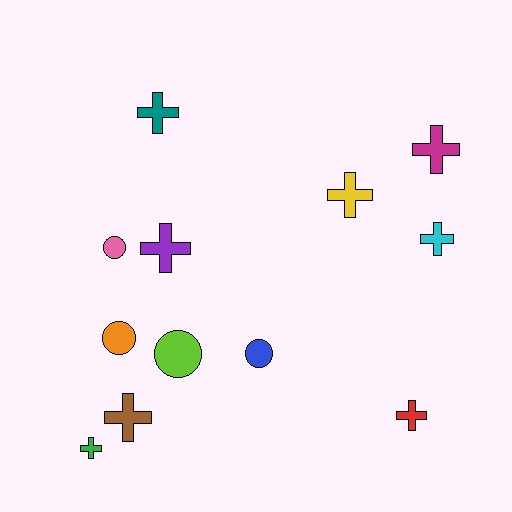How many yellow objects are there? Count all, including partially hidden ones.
There is 1 yellow object.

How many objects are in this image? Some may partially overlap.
There are 12 objects.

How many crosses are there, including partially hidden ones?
There are 8 crosses.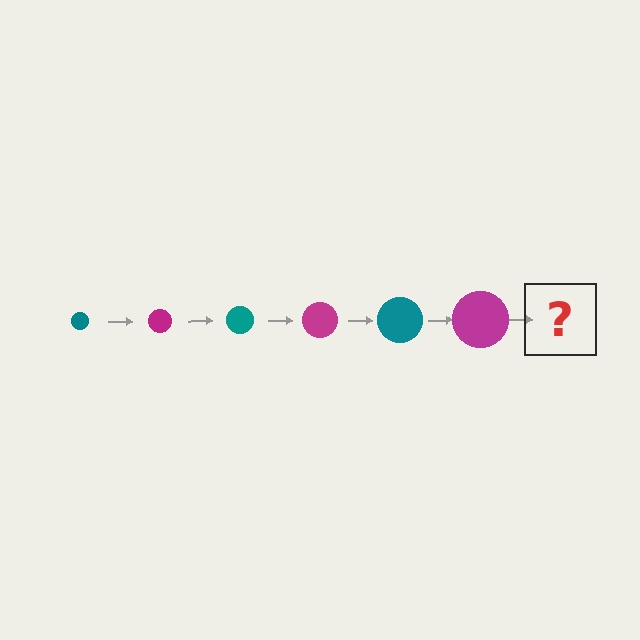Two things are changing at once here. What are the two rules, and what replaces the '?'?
The two rules are that the circle grows larger each step and the color cycles through teal and magenta. The '?' should be a teal circle, larger than the previous one.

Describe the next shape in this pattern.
It should be a teal circle, larger than the previous one.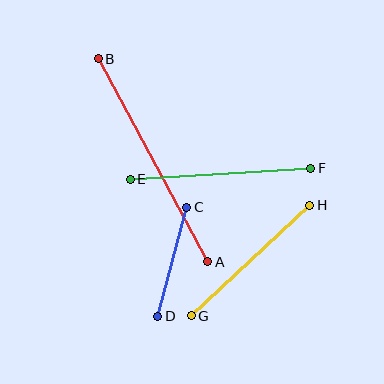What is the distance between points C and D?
The distance is approximately 113 pixels.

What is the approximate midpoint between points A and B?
The midpoint is at approximately (153, 160) pixels.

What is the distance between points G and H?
The distance is approximately 162 pixels.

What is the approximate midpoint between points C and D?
The midpoint is at approximately (172, 262) pixels.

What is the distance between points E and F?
The distance is approximately 181 pixels.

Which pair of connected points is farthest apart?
Points A and B are farthest apart.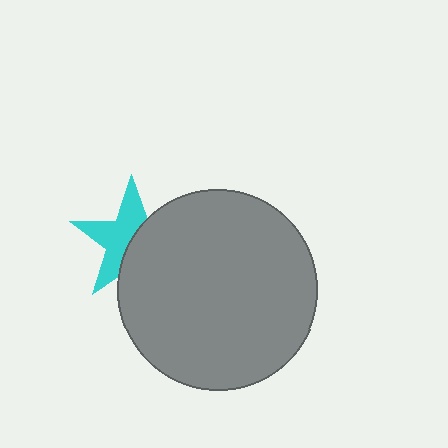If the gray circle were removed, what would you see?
You would see the complete cyan star.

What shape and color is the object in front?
The object in front is a gray circle.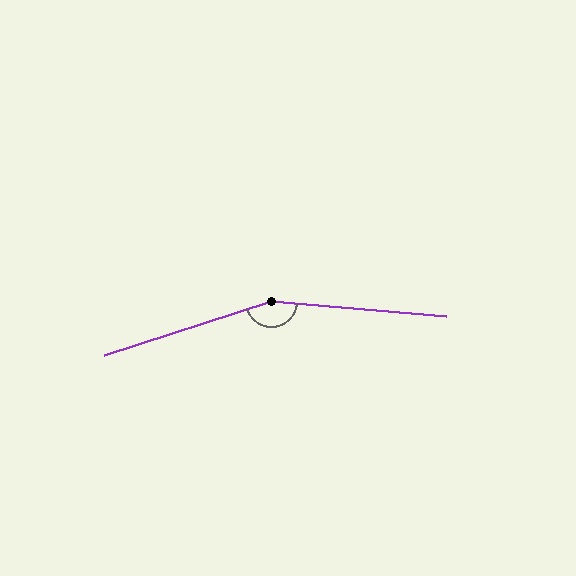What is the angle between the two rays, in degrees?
Approximately 157 degrees.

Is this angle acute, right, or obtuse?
It is obtuse.